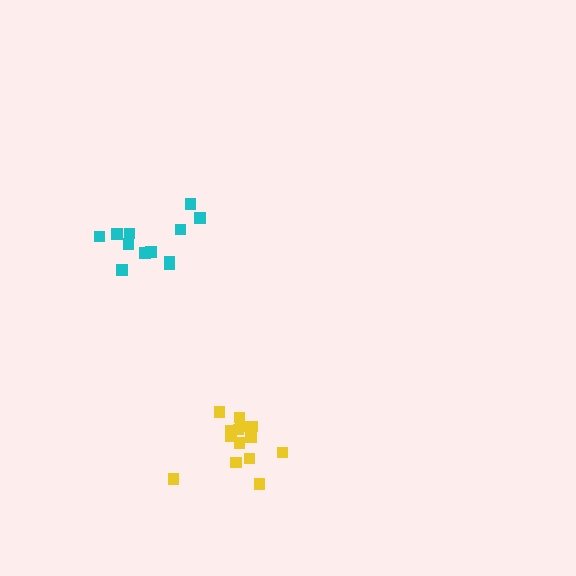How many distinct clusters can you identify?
There are 2 distinct clusters.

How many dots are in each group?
Group 1: 14 dots, Group 2: 12 dots (26 total).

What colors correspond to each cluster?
The clusters are colored: yellow, cyan.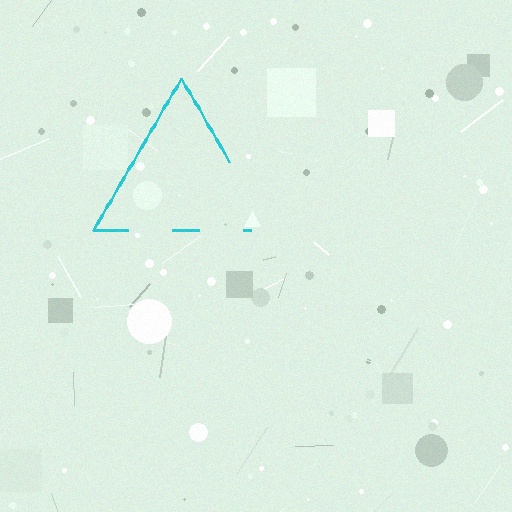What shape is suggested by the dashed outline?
The dashed outline suggests a triangle.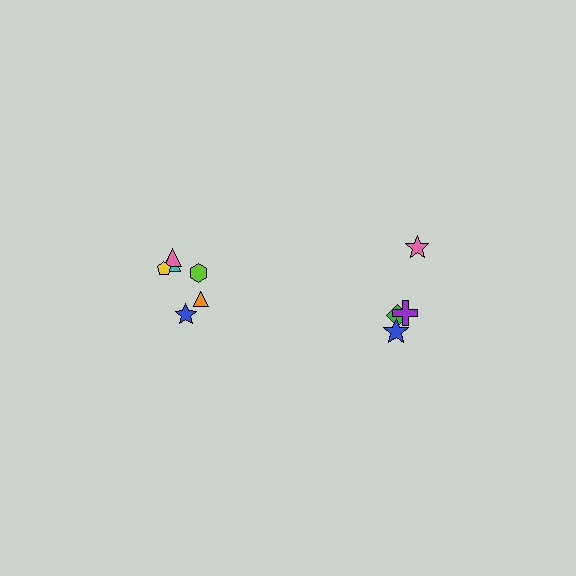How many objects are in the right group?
There are 4 objects.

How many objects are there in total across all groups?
There are 10 objects.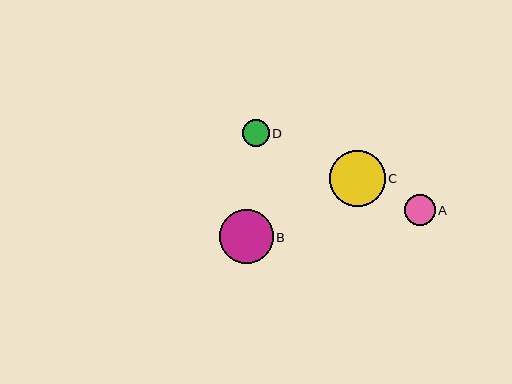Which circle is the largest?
Circle C is the largest with a size of approximately 56 pixels.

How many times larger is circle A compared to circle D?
Circle A is approximately 1.2 times the size of circle D.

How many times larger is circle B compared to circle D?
Circle B is approximately 2.0 times the size of circle D.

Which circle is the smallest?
Circle D is the smallest with a size of approximately 26 pixels.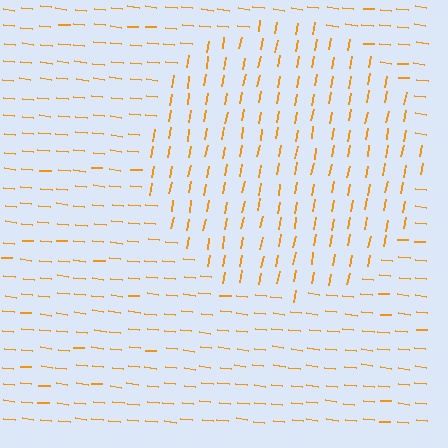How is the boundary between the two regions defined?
The boundary is defined purely by a change in line orientation (approximately 85 degrees difference). All lines are the same color and thickness.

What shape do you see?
I see a circle.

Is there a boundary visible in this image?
Yes, there is a texture boundary formed by a change in line orientation.